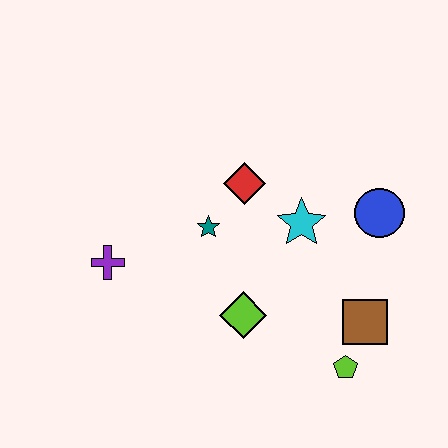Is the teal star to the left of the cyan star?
Yes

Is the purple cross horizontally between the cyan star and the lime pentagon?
No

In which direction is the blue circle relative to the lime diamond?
The blue circle is to the right of the lime diamond.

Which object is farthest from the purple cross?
The blue circle is farthest from the purple cross.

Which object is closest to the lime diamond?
The teal star is closest to the lime diamond.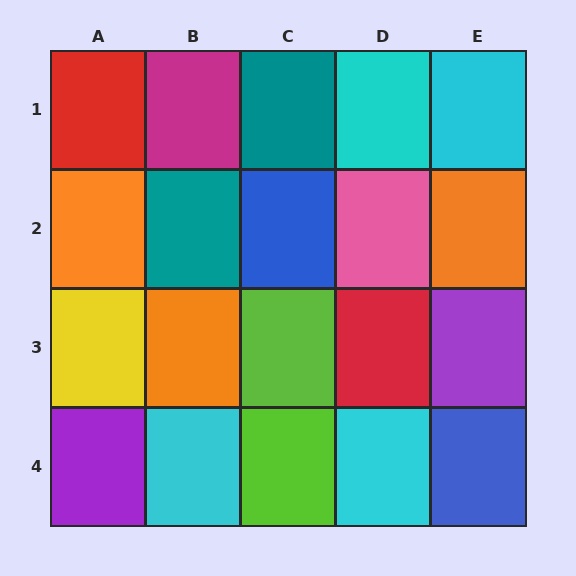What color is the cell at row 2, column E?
Orange.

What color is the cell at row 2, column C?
Blue.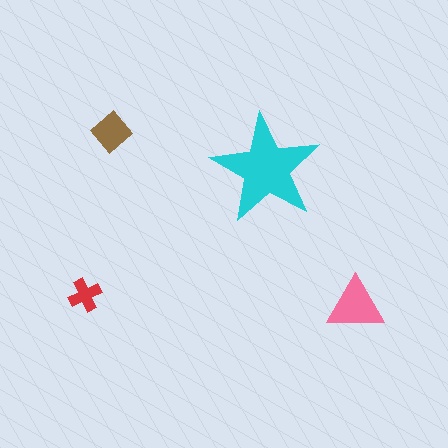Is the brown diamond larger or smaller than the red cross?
Larger.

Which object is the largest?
The cyan star.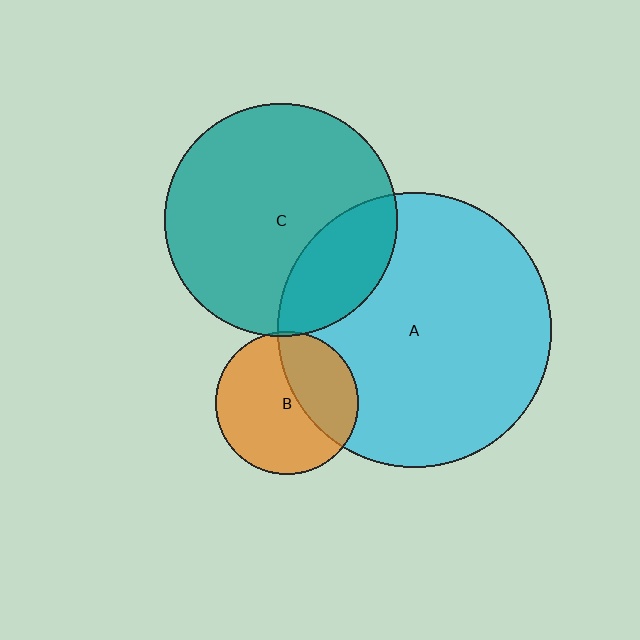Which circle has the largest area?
Circle A (cyan).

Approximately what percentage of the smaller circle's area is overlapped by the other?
Approximately 5%.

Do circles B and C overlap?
Yes.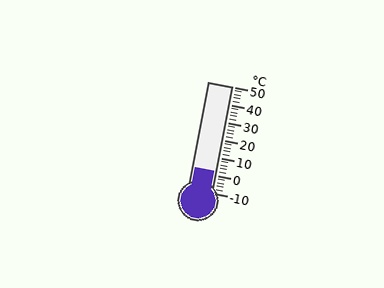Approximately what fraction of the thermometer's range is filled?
The thermometer is filled to approximately 20% of its range.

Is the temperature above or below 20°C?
The temperature is below 20°C.